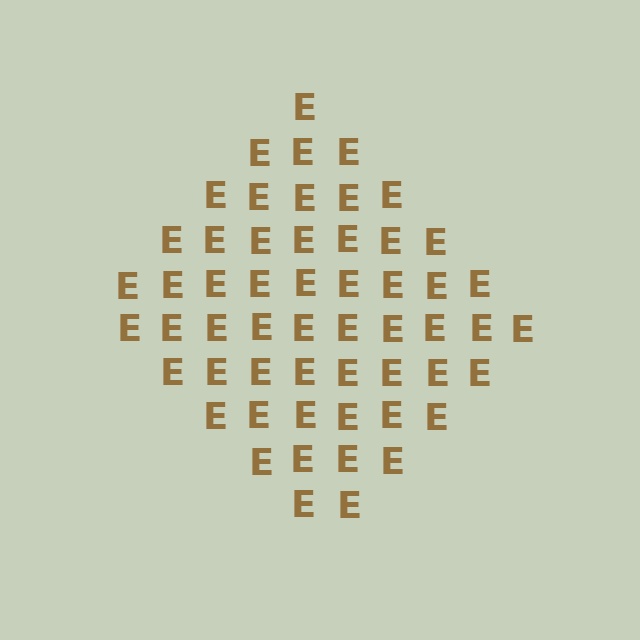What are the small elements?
The small elements are letter E's.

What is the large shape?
The large shape is a diamond.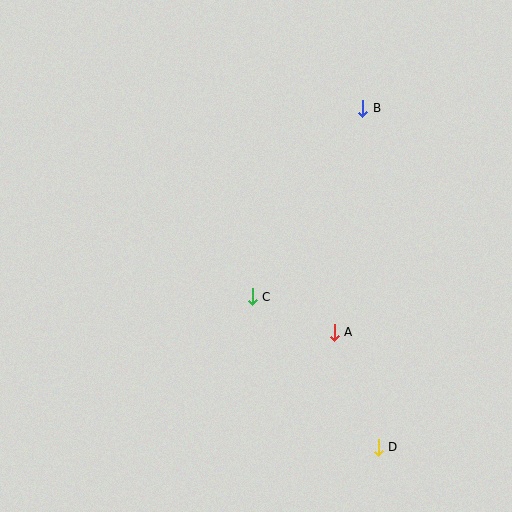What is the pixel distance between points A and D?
The distance between A and D is 123 pixels.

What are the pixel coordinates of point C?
Point C is at (252, 297).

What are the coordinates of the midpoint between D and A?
The midpoint between D and A is at (356, 390).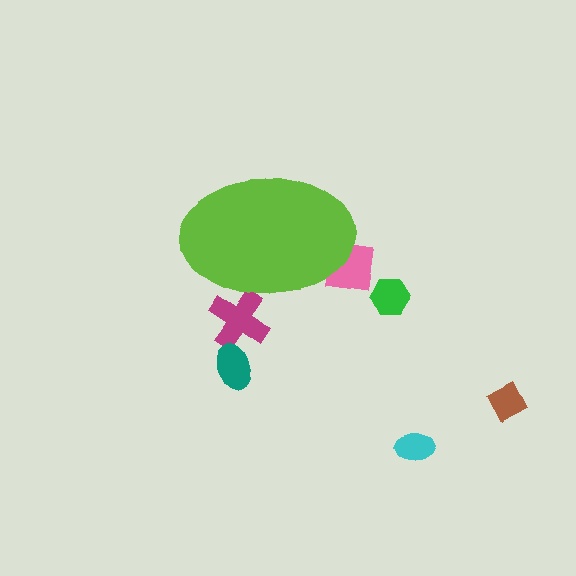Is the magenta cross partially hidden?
Yes, the magenta cross is partially hidden behind the lime ellipse.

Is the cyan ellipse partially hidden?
No, the cyan ellipse is fully visible.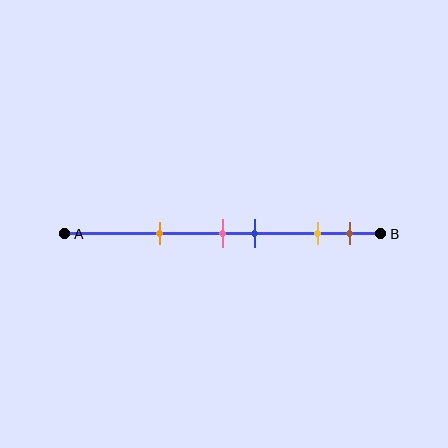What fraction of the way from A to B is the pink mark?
The pink mark is approximately 50% (0.5) of the way from A to B.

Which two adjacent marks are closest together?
The pink and blue marks are the closest adjacent pair.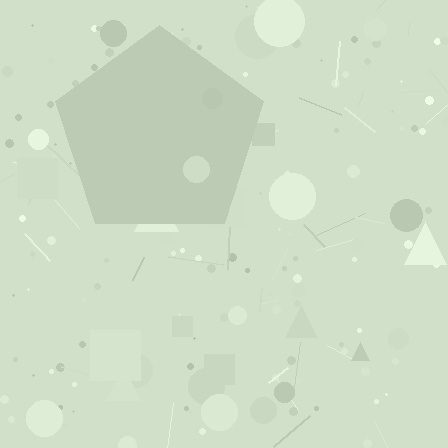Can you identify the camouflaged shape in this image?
The camouflaged shape is a pentagon.